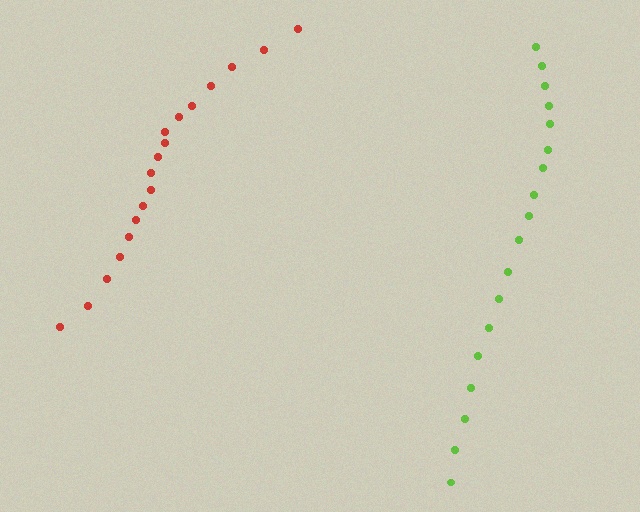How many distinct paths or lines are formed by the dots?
There are 2 distinct paths.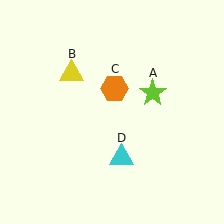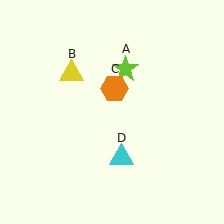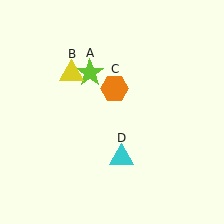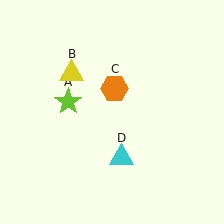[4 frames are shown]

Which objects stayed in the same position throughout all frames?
Yellow triangle (object B) and orange hexagon (object C) and cyan triangle (object D) remained stationary.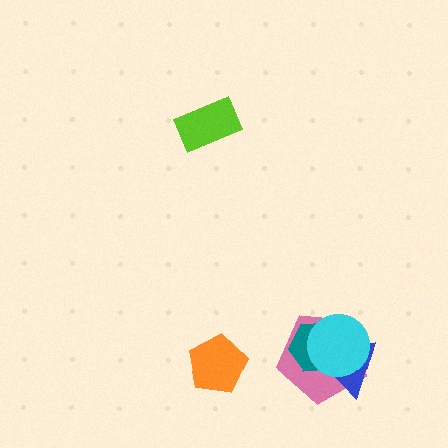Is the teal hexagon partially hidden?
Yes, it is partially covered by another shape.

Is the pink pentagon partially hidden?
Yes, it is partially covered by another shape.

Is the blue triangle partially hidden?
Yes, it is partially covered by another shape.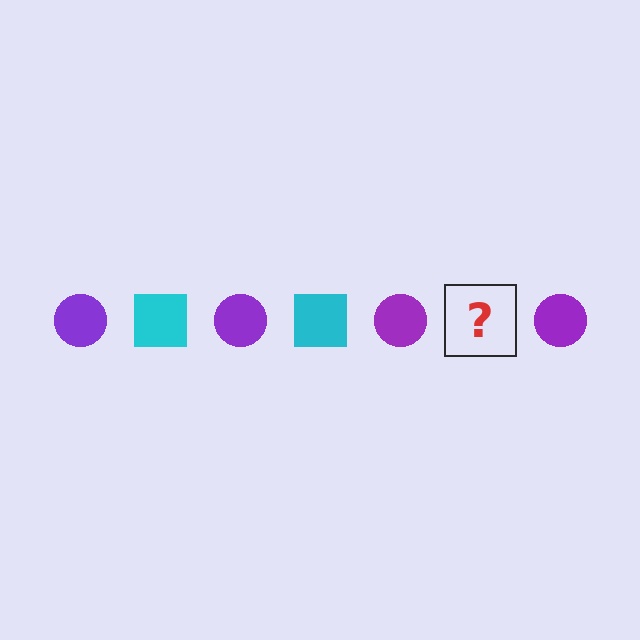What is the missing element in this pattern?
The missing element is a cyan square.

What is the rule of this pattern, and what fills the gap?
The rule is that the pattern alternates between purple circle and cyan square. The gap should be filled with a cyan square.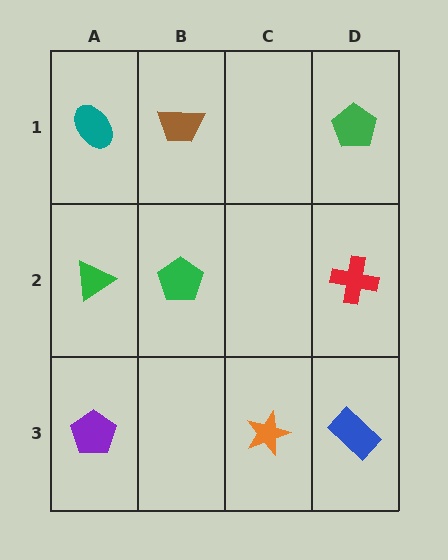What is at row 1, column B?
A brown trapezoid.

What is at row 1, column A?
A teal ellipse.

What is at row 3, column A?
A purple pentagon.